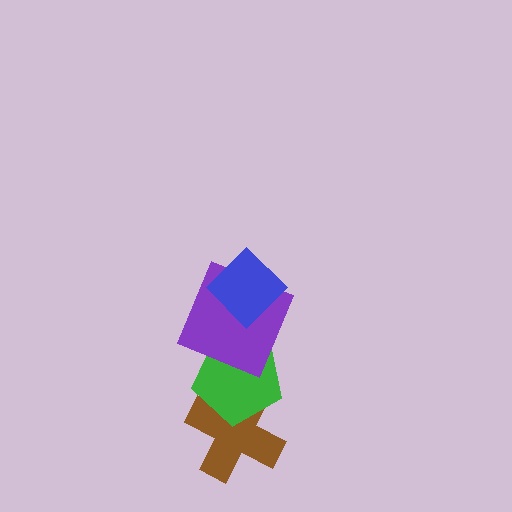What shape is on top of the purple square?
The blue diamond is on top of the purple square.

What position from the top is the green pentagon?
The green pentagon is 3rd from the top.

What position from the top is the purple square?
The purple square is 2nd from the top.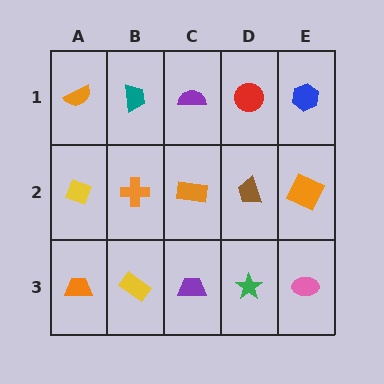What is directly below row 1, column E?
An orange square.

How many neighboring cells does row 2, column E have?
3.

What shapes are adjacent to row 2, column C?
A purple semicircle (row 1, column C), a purple trapezoid (row 3, column C), an orange cross (row 2, column B), a brown trapezoid (row 2, column D).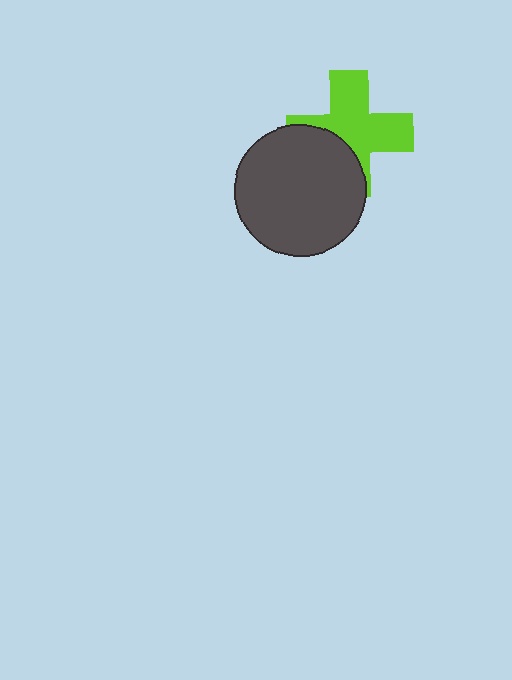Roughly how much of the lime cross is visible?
About half of it is visible (roughly 65%).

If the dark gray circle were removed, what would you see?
You would see the complete lime cross.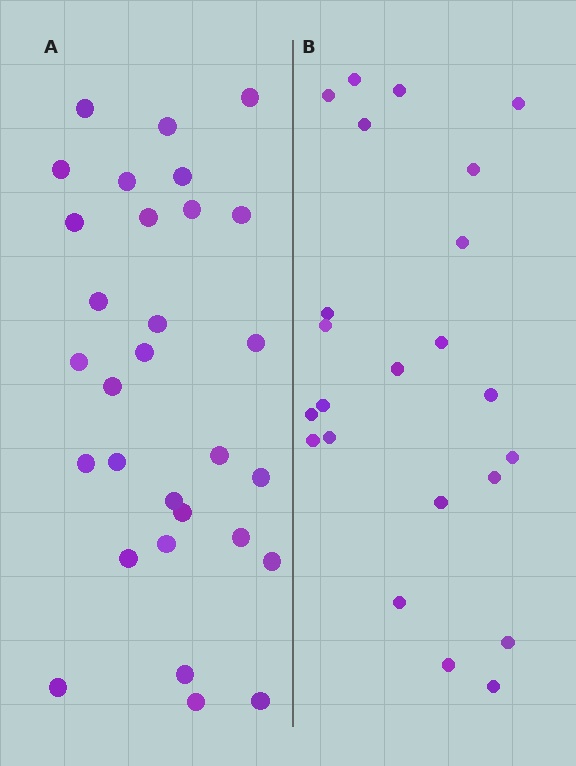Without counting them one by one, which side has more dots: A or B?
Region A (the left region) has more dots.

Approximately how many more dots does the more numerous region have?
Region A has roughly 8 or so more dots than region B.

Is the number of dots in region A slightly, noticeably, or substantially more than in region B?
Region A has noticeably more, but not dramatically so. The ratio is roughly 1.3 to 1.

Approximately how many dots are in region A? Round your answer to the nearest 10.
About 30 dots.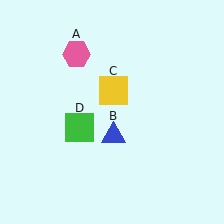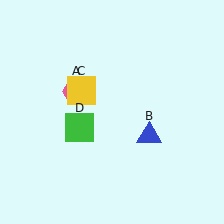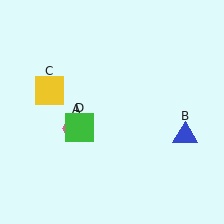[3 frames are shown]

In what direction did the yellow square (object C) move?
The yellow square (object C) moved left.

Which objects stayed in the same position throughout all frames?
Green square (object D) remained stationary.